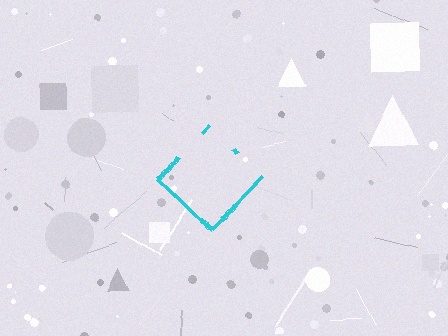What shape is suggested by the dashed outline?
The dashed outline suggests a diamond.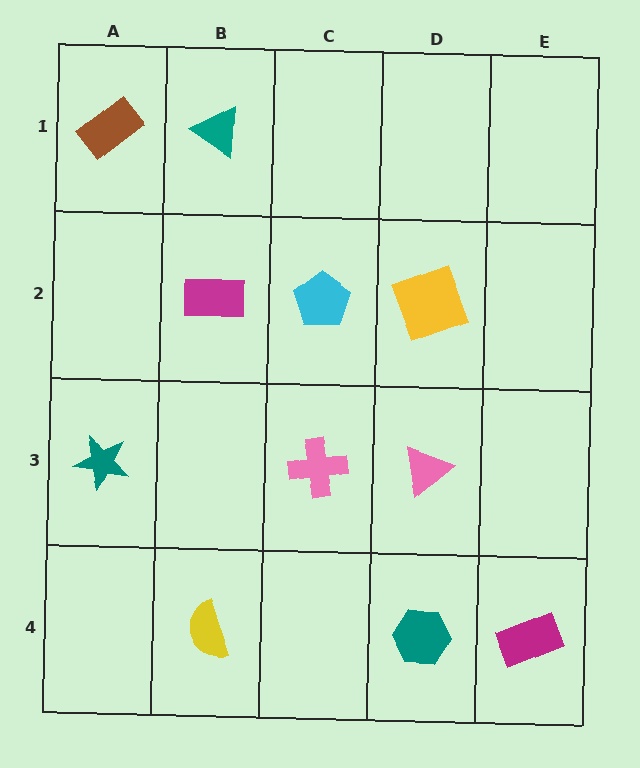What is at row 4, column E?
A magenta rectangle.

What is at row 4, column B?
A yellow semicircle.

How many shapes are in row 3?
3 shapes.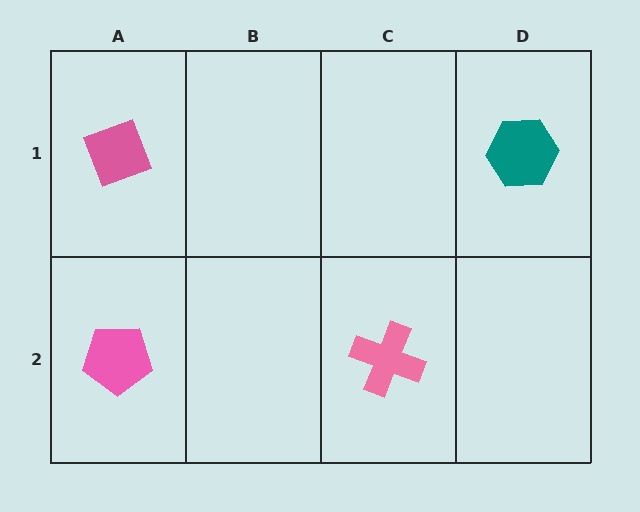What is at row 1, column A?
A pink diamond.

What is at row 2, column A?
A pink pentagon.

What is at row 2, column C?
A pink cross.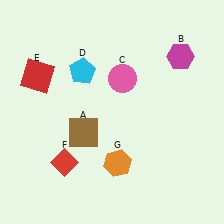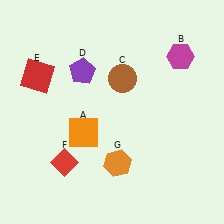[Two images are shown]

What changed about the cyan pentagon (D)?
In Image 1, D is cyan. In Image 2, it changed to purple.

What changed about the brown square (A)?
In Image 1, A is brown. In Image 2, it changed to orange.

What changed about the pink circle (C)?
In Image 1, C is pink. In Image 2, it changed to brown.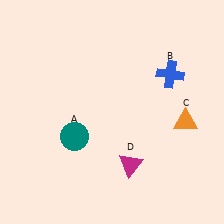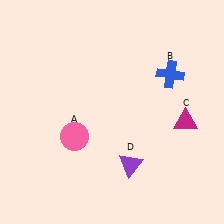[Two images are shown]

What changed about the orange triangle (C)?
In Image 1, C is orange. In Image 2, it changed to magenta.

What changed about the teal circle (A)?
In Image 1, A is teal. In Image 2, it changed to pink.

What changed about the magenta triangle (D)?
In Image 1, D is magenta. In Image 2, it changed to purple.